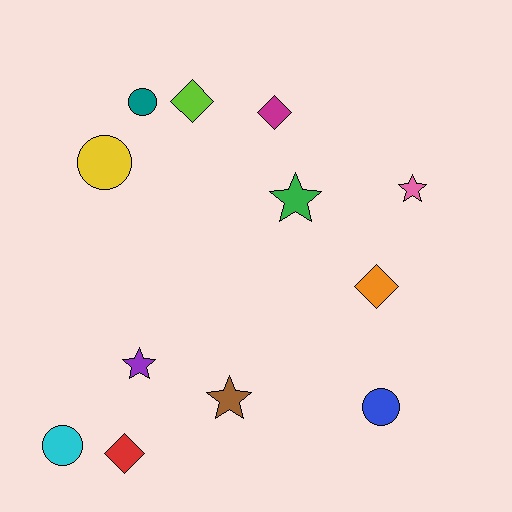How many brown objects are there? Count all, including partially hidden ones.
There is 1 brown object.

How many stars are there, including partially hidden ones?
There are 4 stars.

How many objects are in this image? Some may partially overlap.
There are 12 objects.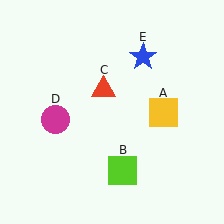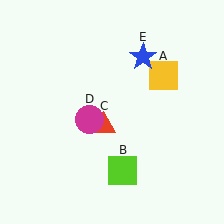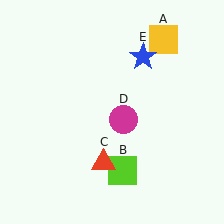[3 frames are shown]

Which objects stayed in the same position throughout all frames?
Lime square (object B) and blue star (object E) remained stationary.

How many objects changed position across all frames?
3 objects changed position: yellow square (object A), red triangle (object C), magenta circle (object D).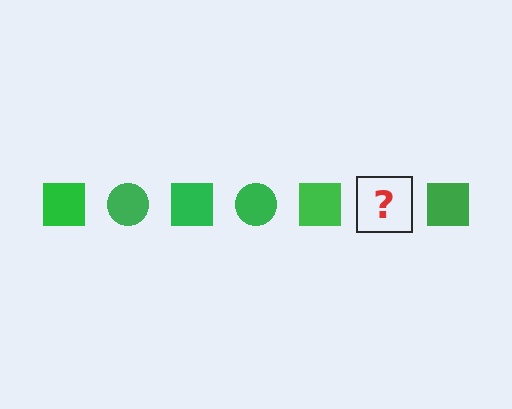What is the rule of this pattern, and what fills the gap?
The rule is that the pattern cycles through square, circle shapes in green. The gap should be filled with a green circle.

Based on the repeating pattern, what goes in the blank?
The blank should be a green circle.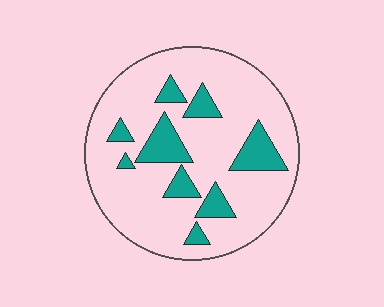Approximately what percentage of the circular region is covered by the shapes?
Approximately 20%.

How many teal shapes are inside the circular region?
9.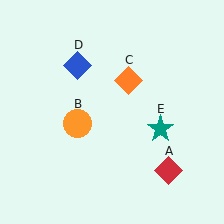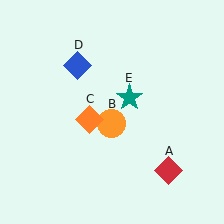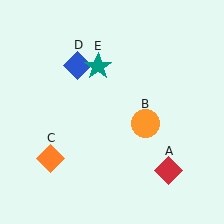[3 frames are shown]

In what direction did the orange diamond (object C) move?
The orange diamond (object C) moved down and to the left.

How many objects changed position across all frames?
3 objects changed position: orange circle (object B), orange diamond (object C), teal star (object E).